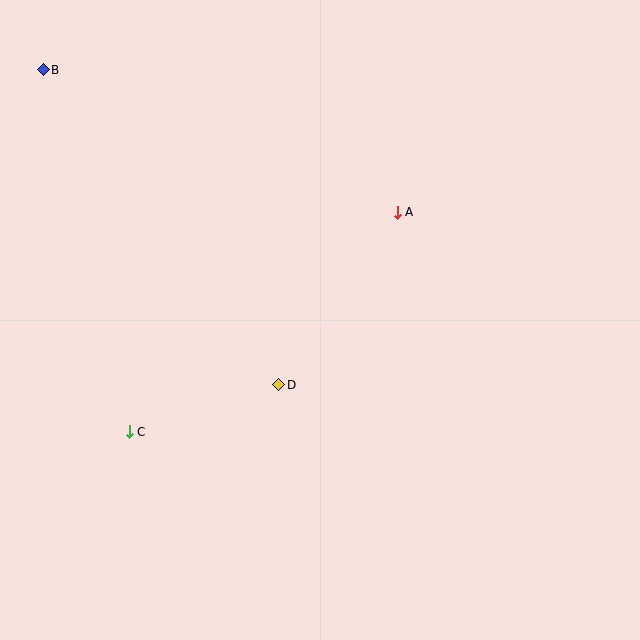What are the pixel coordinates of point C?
Point C is at (129, 432).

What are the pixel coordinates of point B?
Point B is at (43, 70).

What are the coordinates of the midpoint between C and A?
The midpoint between C and A is at (263, 322).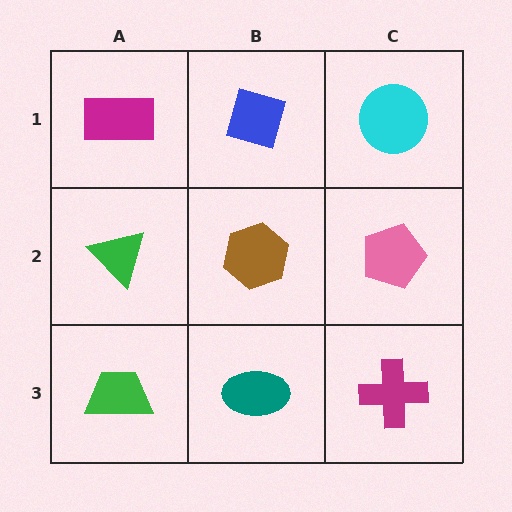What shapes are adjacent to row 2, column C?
A cyan circle (row 1, column C), a magenta cross (row 3, column C), a brown hexagon (row 2, column B).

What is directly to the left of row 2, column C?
A brown hexagon.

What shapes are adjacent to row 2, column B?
A blue diamond (row 1, column B), a teal ellipse (row 3, column B), a green triangle (row 2, column A), a pink pentagon (row 2, column C).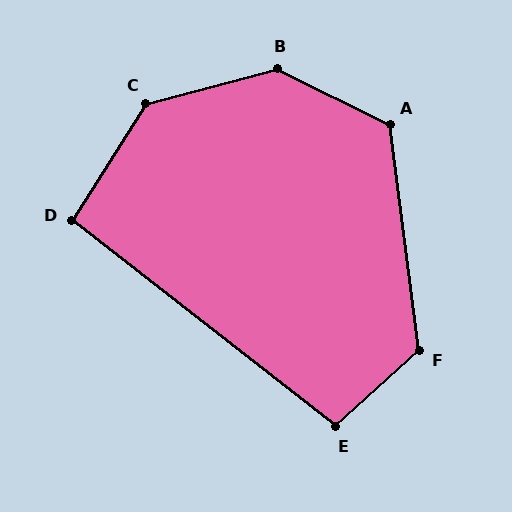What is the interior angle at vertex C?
Approximately 137 degrees (obtuse).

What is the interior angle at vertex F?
Approximately 125 degrees (obtuse).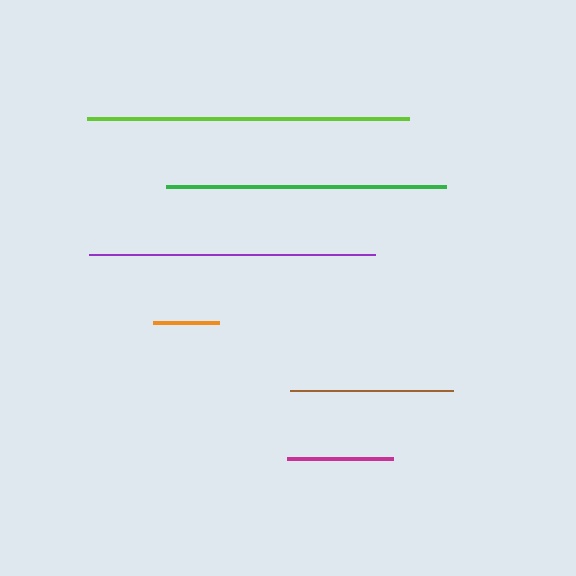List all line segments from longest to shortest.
From longest to shortest: lime, purple, green, brown, magenta, orange.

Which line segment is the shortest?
The orange line is the shortest at approximately 65 pixels.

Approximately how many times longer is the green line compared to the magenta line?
The green line is approximately 2.7 times the length of the magenta line.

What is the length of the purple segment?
The purple segment is approximately 286 pixels long.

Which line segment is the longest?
The lime line is the longest at approximately 322 pixels.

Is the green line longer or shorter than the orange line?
The green line is longer than the orange line.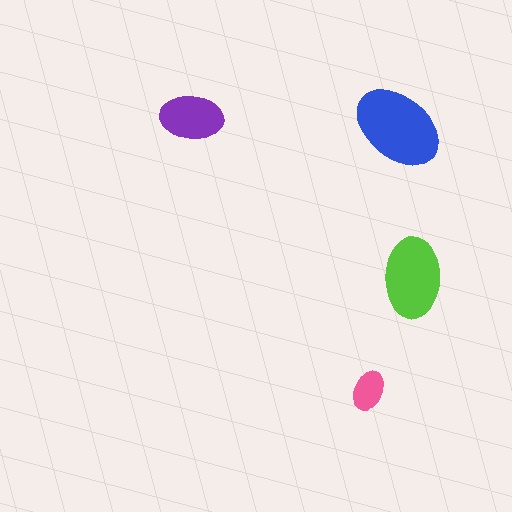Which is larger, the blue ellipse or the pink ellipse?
The blue one.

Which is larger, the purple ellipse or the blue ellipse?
The blue one.